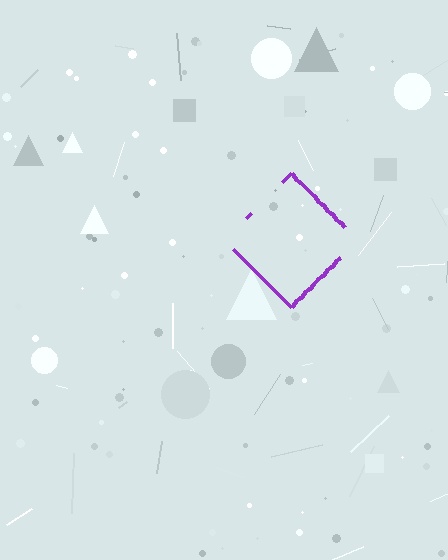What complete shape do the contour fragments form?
The contour fragments form a diamond.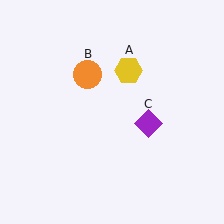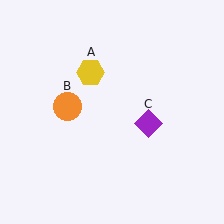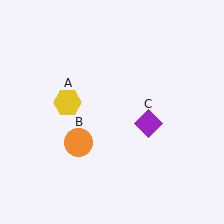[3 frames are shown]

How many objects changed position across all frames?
2 objects changed position: yellow hexagon (object A), orange circle (object B).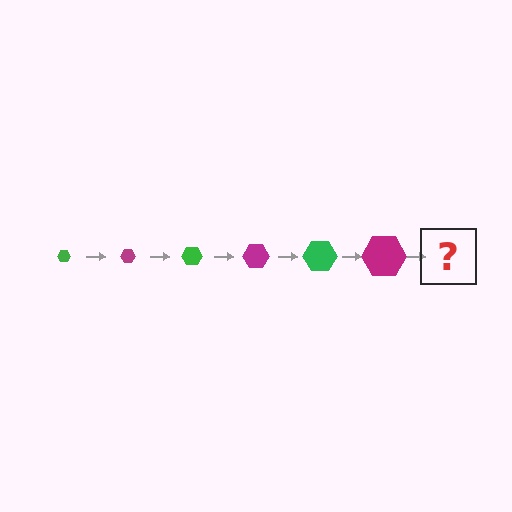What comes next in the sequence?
The next element should be a green hexagon, larger than the previous one.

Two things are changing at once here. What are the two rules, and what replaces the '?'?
The two rules are that the hexagon grows larger each step and the color cycles through green and magenta. The '?' should be a green hexagon, larger than the previous one.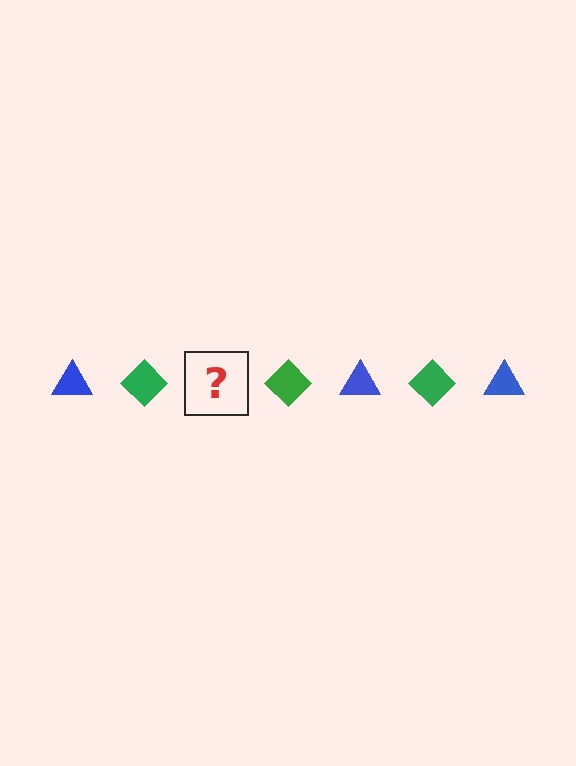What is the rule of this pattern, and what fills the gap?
The rule is that the pattern alternates between blue triangle and green diamond. The gap should be filled with a blue triangle.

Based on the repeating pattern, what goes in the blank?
The blank should be a blue triangle.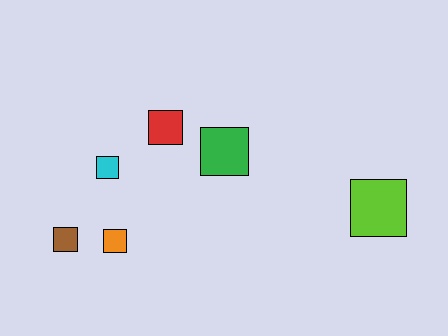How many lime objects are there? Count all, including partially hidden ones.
There is 1 lime object.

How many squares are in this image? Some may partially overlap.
There are 6 squares.